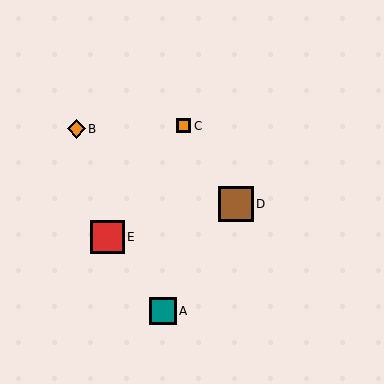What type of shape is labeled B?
Shape B is an orange diamond.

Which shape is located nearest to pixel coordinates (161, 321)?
The teal square (labeled A) at (163, 311) is nearest to that location.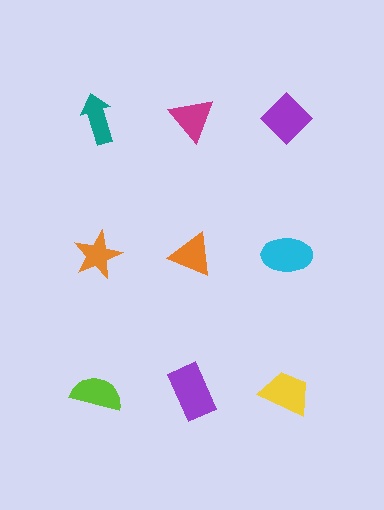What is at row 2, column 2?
An orange triangle.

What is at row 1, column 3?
A purple diamond.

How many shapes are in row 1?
3 shapes.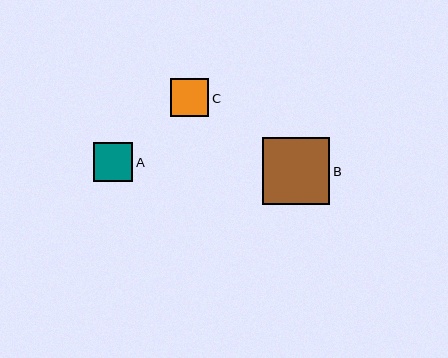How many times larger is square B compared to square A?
Square B is approximately 1.7 times the size of square A.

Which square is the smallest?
Square C is the smallest with a size of approximately 39 pixels.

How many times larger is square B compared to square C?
Square B is approximately 1.7 times the size of square C.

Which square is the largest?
Square B is the largest with a size of approximately 67 pixels.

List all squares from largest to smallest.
From largest to smallest: B, A, C.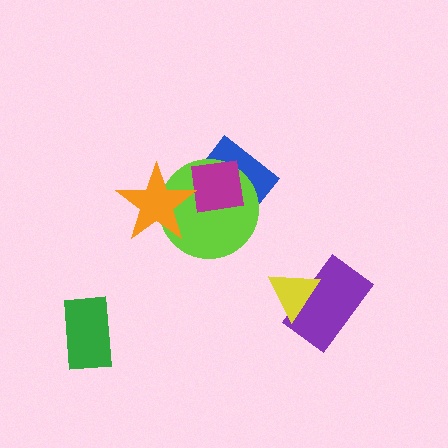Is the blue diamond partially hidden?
Yes, it is partially covered by another shape.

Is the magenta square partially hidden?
Yes, it is partially covered by another shape.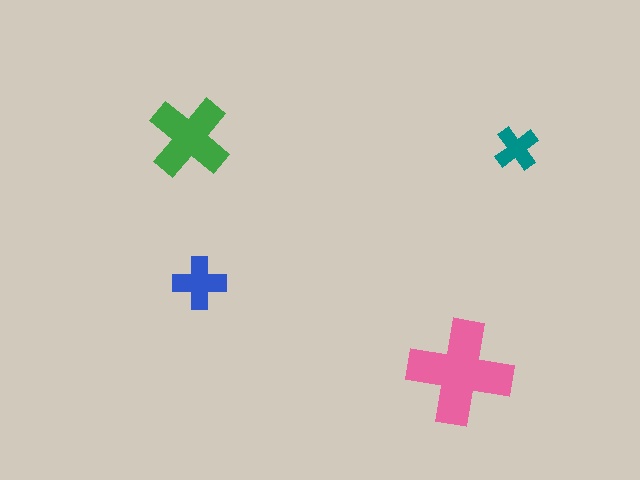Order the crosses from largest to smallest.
the pink one, the green one, the blue one, the teal one.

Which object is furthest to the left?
The green cross is leftmost.